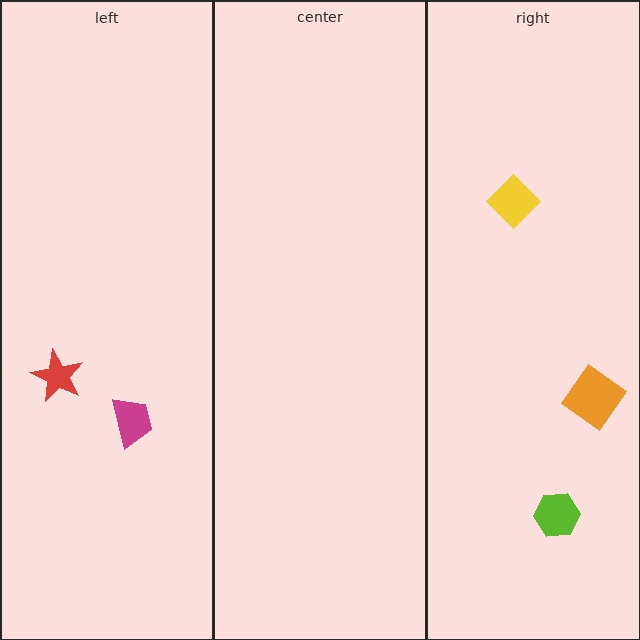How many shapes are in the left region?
2.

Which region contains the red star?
The left region.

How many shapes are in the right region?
3.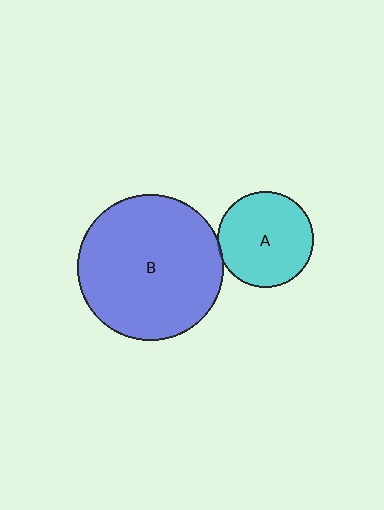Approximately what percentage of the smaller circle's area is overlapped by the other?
Approximately 5%.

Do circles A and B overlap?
Yes.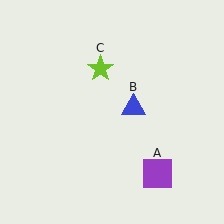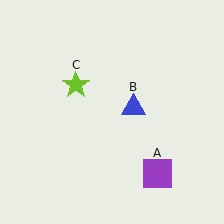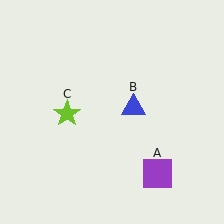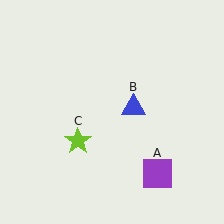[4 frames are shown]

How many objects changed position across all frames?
1 object changed position: lime star (object C).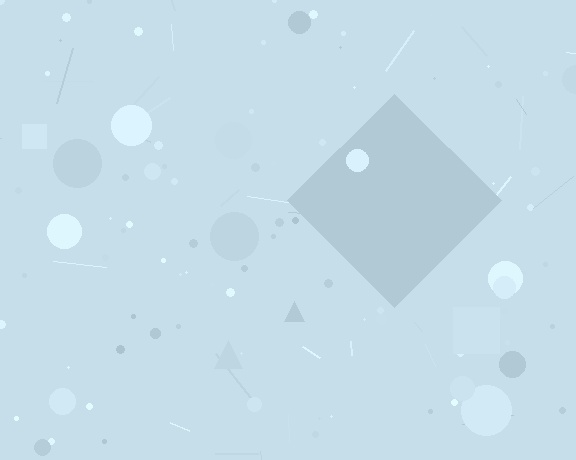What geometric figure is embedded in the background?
A diamond is embedded in the background.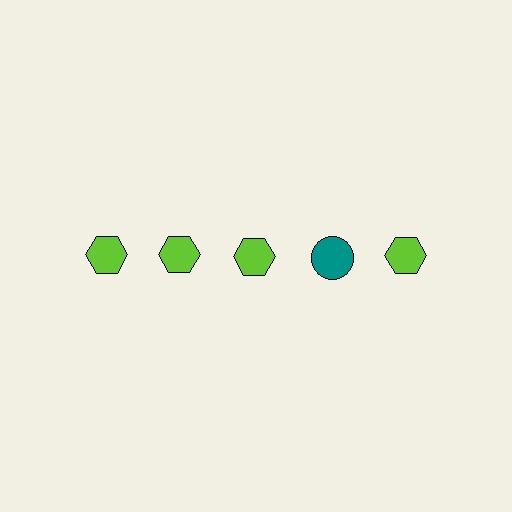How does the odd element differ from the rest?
It differs in both color (teal instead of lime) and shape (circle instead of hexagon).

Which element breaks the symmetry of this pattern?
The teal circle in the top row, second from right column breaks the symmetry. All other shapes are lime hexagons.